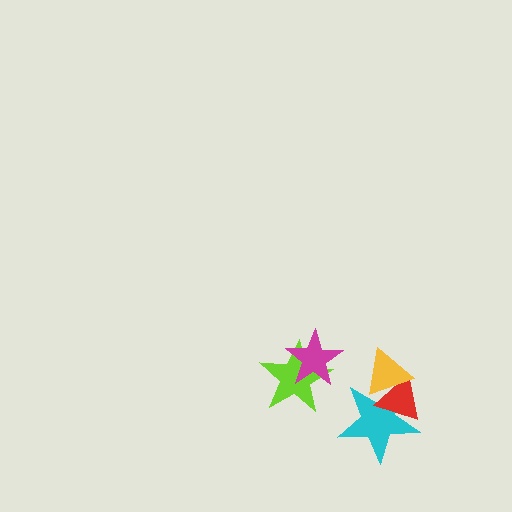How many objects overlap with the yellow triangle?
2 objects overlap with the yellow triangle.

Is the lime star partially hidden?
Yes, it is partially covered by another shape.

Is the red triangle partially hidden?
Yes, it is partially covered by another shape.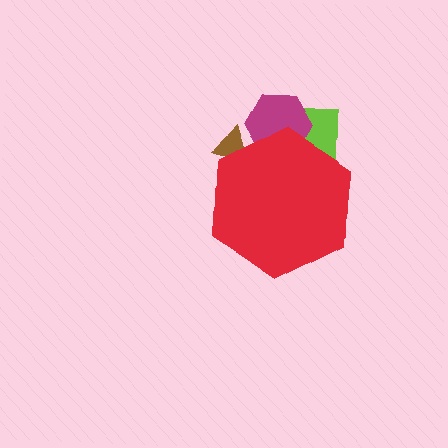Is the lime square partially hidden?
Yes, the lime square is partially hidden behind the red hexagon.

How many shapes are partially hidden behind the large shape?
3 shapes are partially hidden.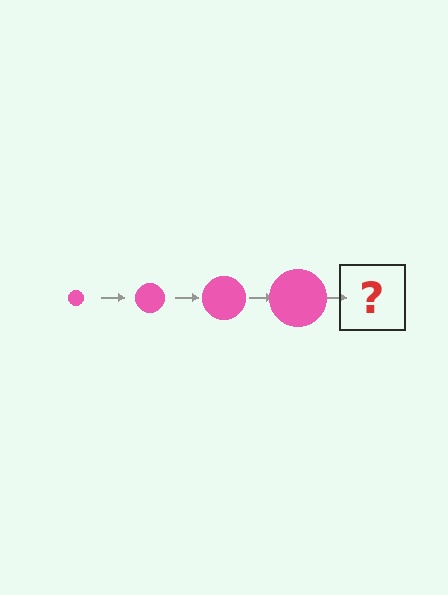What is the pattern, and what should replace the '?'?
The pattern is that the circle gets progressively larger each step. The '?' should be a pink circle, larger than the previous one.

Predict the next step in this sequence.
The next step is a pink circle, larger than the previous one.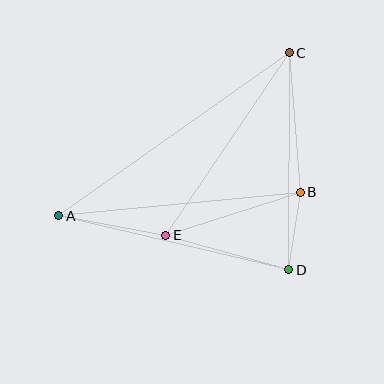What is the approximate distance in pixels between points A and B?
The distance between A and B is approximately 243 pixels.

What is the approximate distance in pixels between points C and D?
The distance between C and D is approximately 217 pixels.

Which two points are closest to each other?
Points B and D are closest to each other.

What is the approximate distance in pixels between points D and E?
The distance between D and E is approximately 128 pixels.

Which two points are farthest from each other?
Points A and C are farthest from each other.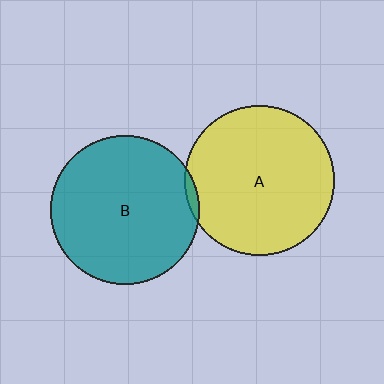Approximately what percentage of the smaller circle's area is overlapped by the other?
Approximately 5%.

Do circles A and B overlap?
Yes.